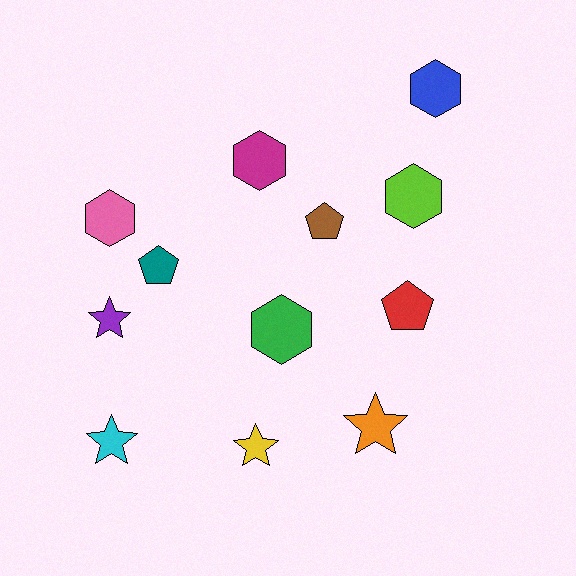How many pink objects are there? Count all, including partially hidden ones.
There is 1 pink object.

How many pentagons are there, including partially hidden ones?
There are 3 pentagons.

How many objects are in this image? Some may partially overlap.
There are 12 objects.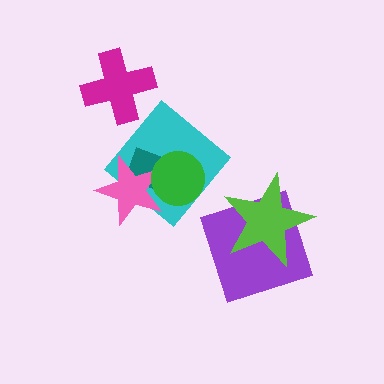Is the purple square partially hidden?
Yes, it is partially covered by another shape.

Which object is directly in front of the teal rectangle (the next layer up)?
The pink star is directly in front of the teal rectangle.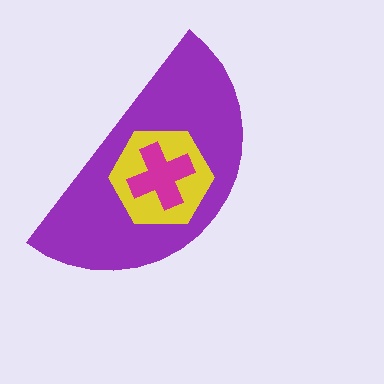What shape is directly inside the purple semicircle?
The yellow hexagon.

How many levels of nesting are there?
3.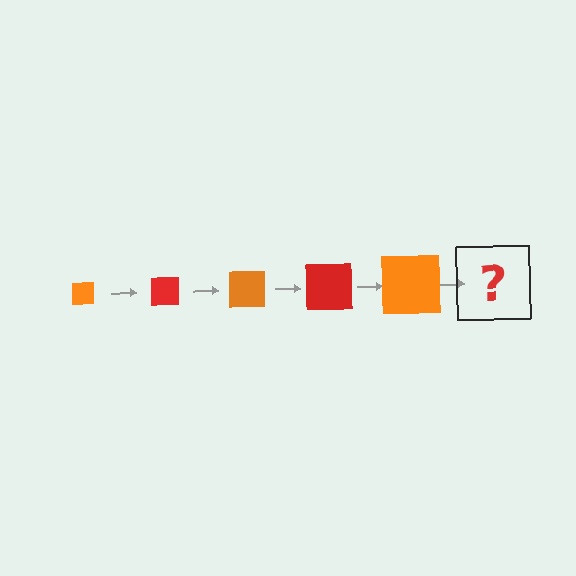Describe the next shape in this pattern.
It should be a red square, larger than the previous one.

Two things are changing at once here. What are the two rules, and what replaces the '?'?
The two rules are that the square grows larger each step and the color cycles through orange and red. The '?' should be a red square, larger than the previous one.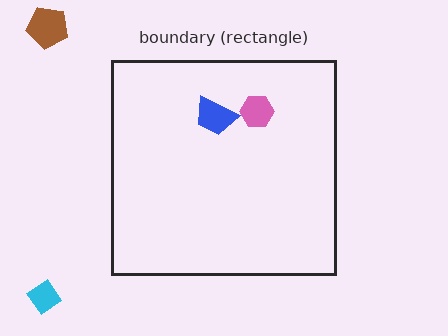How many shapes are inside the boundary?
2 inside, 2 outside.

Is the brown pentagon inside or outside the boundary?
Outside.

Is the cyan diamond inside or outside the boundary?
Outside.